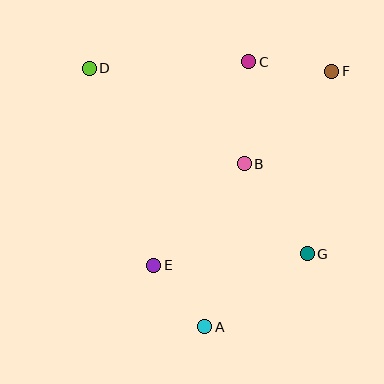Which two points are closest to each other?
Points A and E are closest to each other.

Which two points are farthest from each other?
Points D and G are farthest from each other.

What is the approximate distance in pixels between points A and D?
The distance between A and D is approximately 283 pixels.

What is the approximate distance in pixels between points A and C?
The distance between A and C is approximately 269 pixels.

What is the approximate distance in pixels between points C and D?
The distance between C and D is approximately 159 pixels.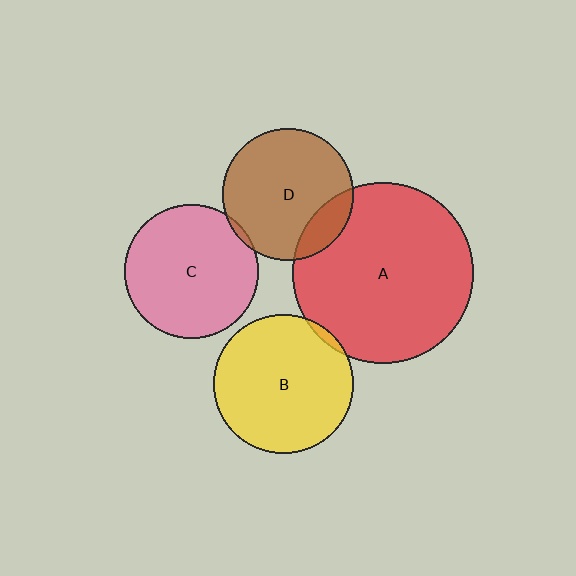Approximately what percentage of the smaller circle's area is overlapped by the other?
Approximately 15%.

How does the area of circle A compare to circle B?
Approximately 1.7 times.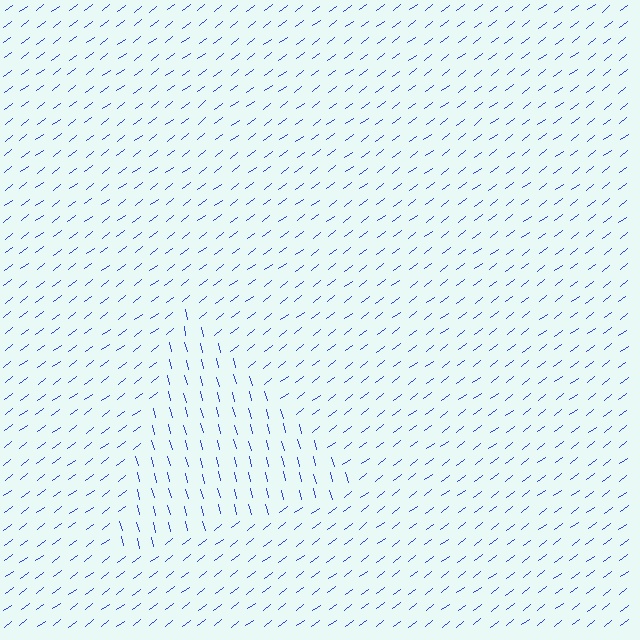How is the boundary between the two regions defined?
The boundary is defined purely by a change in line orientation (approximately 67 degrees difference). All lines are the same color and thickness.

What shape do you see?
I see a triangle.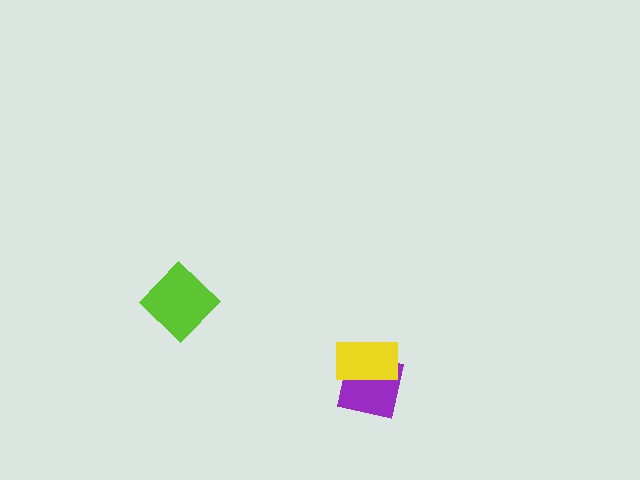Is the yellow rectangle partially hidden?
No, no other shape covers it.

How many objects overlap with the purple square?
1 object overlaps with the purple square.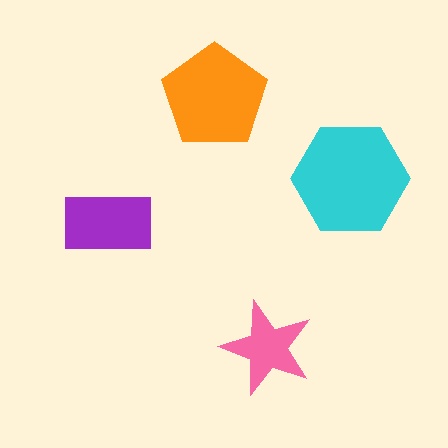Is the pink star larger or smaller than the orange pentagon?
Smaller.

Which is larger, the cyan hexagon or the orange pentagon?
The cyan hexagon.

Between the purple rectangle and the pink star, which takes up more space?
The purple rectangle.